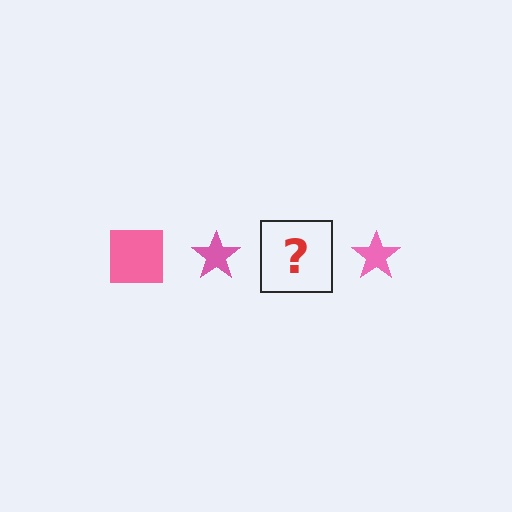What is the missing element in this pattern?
The missing element is a pink square.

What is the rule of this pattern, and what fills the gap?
The rule is that the pattern cycles through square, star shapes in pink. The gap should be filled with a pink square.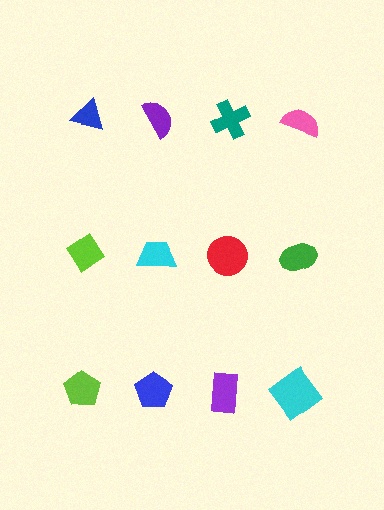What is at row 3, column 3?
A purple rectangle.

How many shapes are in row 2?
4 shapes.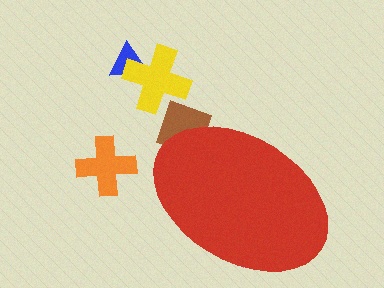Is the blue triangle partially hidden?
No, the blue triangle is fully visible.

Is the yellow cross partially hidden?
No, the yellow cross is fully visible.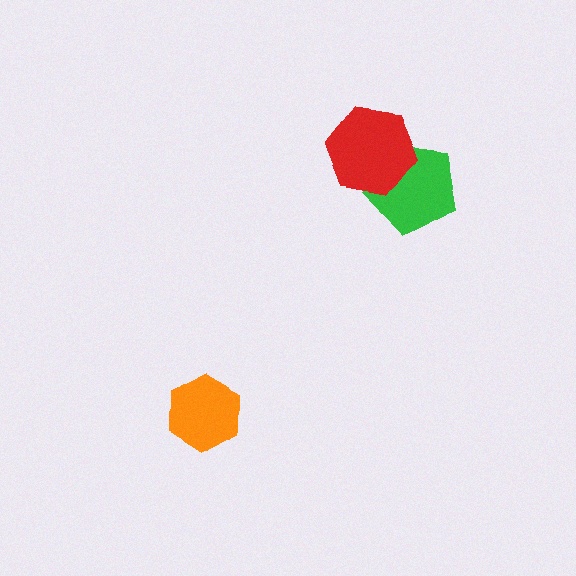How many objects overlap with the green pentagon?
1 object overlaps with the green pentagon.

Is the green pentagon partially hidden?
Yes, it is partially covered by another shape.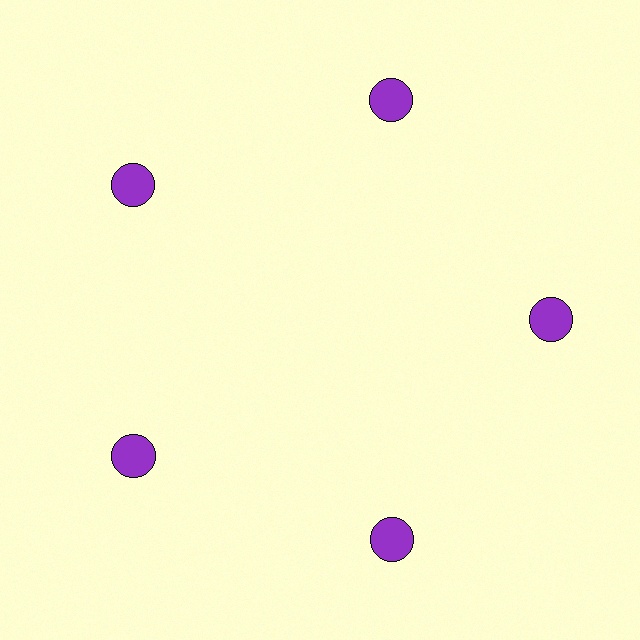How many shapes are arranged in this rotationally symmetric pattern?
There are 5 shapes, arranged in 5 groups of 1.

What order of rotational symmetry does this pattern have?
This pattern has 5-fold rotational symmetry.